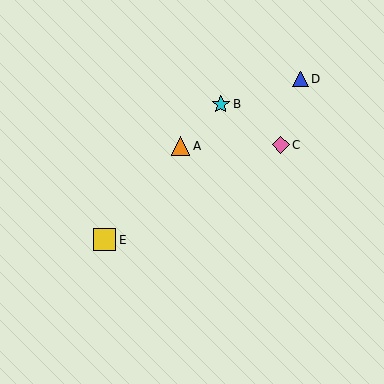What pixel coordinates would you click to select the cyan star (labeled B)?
Click at (221, 104) to select the cyan star B.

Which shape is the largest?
The yellow square (labeled E) is the largest.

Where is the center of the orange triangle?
The center of the orange triangle is at (180, 146).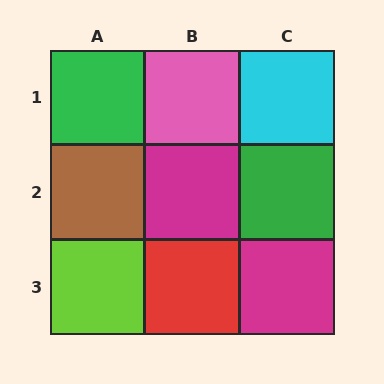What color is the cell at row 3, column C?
Magenta.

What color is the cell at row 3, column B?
Red.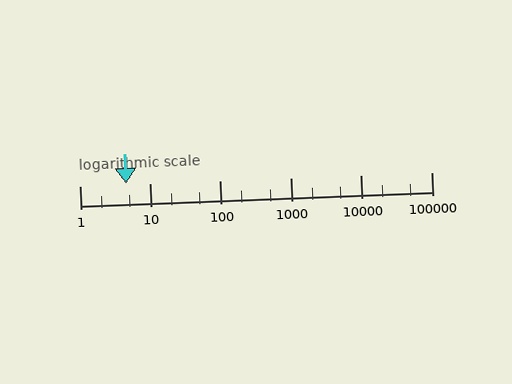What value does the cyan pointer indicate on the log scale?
The pointer indicates approximately 4.6.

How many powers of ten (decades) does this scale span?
The scale spans 5 decades, from 1 to 100000.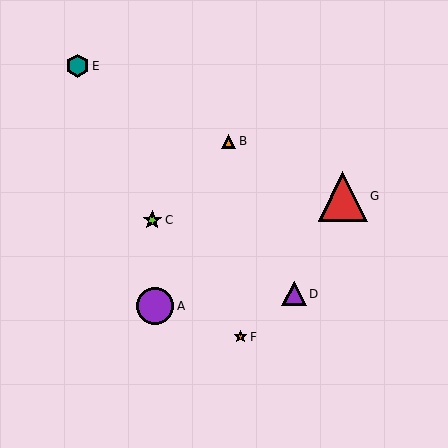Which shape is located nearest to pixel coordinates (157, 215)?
The lime star (labeled C) at (152, 220) is nearest to that location.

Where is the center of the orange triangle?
The center of the orange triangle is at (229, 141).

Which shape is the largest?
The red triangle (labeled G) is the largest.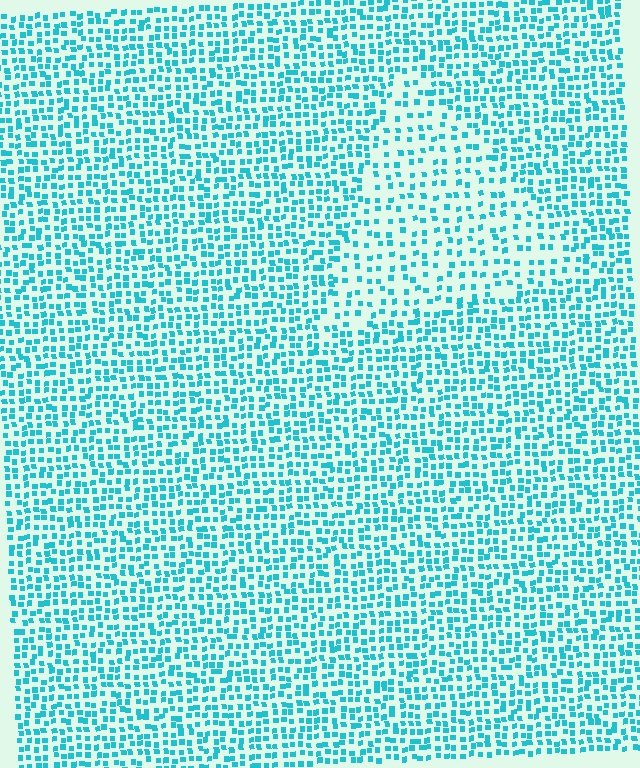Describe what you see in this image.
The image contains small cyan elements arranged at two different densities. A triangle-shaped region is visible where the elements are less densely packed than the surrounding area.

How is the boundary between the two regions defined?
The boundary is defined by a change in element density (approximately 1.8x ratio). All elements are the same color, size, and shape.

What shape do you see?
I see a triangle.